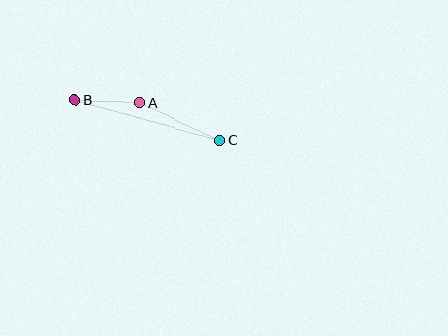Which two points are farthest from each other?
Points B and C are farthest from each other.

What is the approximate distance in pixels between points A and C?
The distance between A and C is approximately 89 pixels.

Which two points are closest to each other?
Points A and B are closest to each other.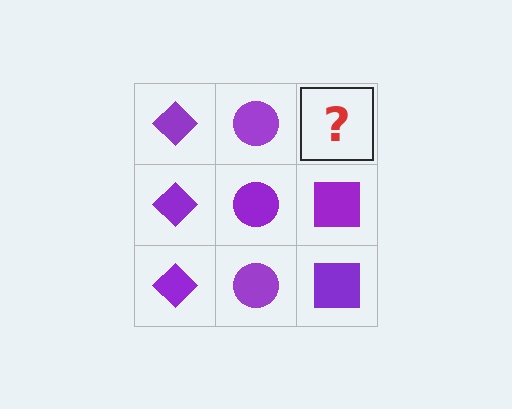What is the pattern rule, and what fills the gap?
The rule is that each column has a consistent shape. The gap should be filled with a purple square.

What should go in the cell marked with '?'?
The missing cell should contain a purple square.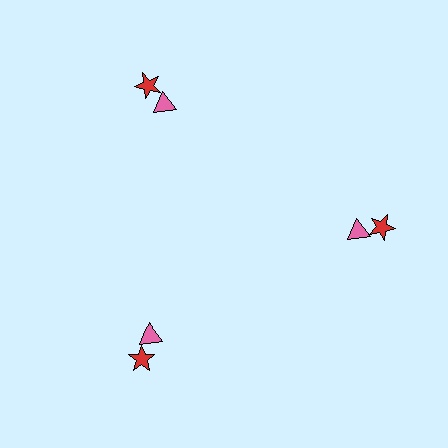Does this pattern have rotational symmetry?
Yes, this pattern has 3-fold rotational symmetry. It looks the same after rotating 120 degrees around the center.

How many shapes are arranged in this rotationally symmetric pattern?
There are 6 shapes, arranged in 3 groups of 2.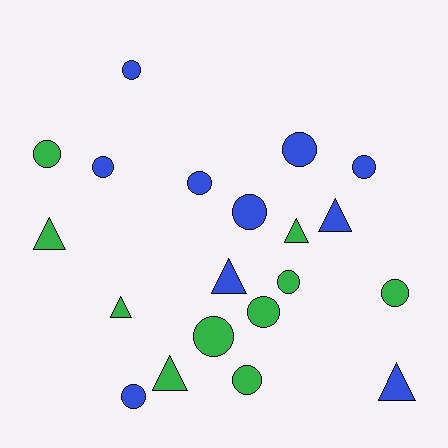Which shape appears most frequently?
Circle, with 13 objects.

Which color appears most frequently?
Blue, with 10 objects.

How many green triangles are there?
There are 4 green triangles.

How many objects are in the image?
There are 20 objects.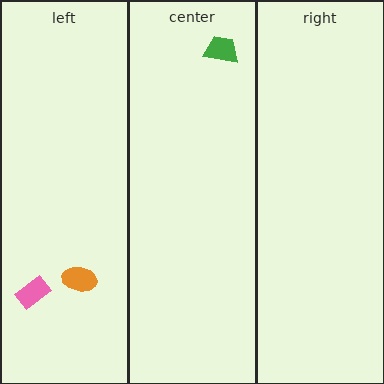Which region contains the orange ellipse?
The left region.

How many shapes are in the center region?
1.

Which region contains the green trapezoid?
The center region.